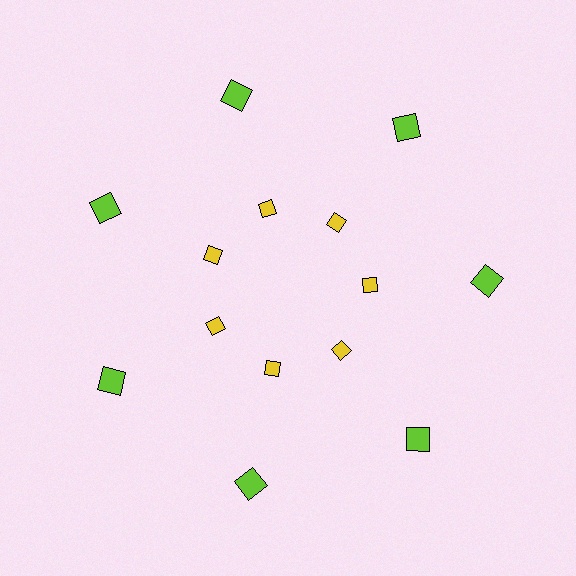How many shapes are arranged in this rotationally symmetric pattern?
There are 14 shapes, arranged in 7 groups of 2.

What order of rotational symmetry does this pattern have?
This pattern has 7-fold rotational symmetry.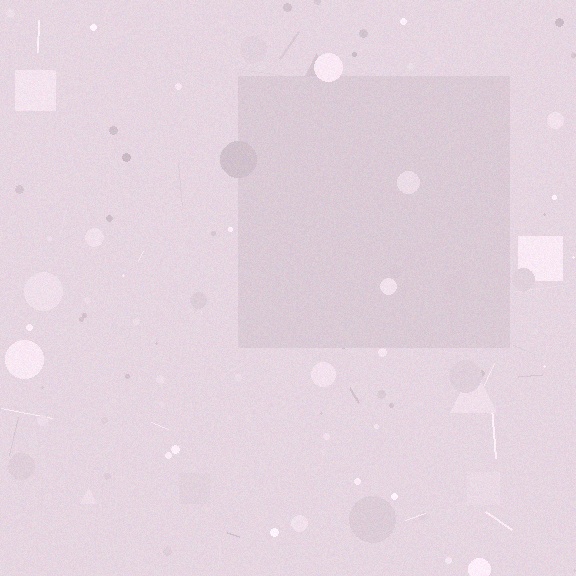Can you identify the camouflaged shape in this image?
The camouflaged shape is a square.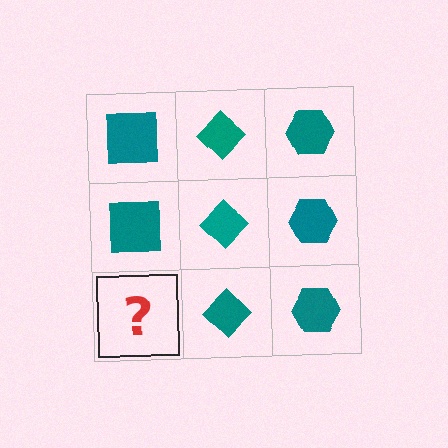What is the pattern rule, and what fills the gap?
The rule is that each column has a consistent shape. The gap should be filled with a teal square.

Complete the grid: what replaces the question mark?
The question mark should be replaced with a teal square.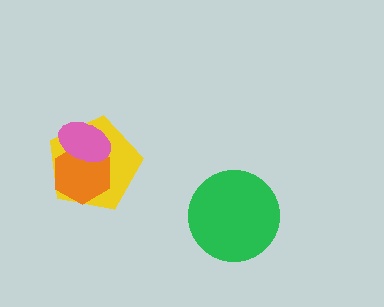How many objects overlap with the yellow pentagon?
2 objects overlap with the yellow pentagon.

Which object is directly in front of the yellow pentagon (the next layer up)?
The orange hexagon is directly in front of the yellow pentagon.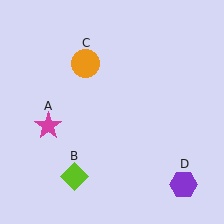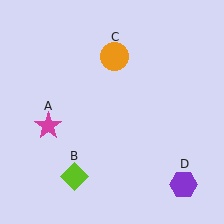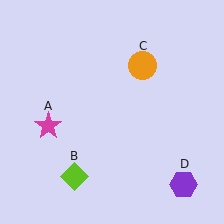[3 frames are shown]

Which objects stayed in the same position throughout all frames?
Magenta star (object A) and lime diamond (object B) and purple hexagon (object D) remained stationary.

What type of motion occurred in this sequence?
The orange circle (object C) rotated clockwise around the center of the scene.